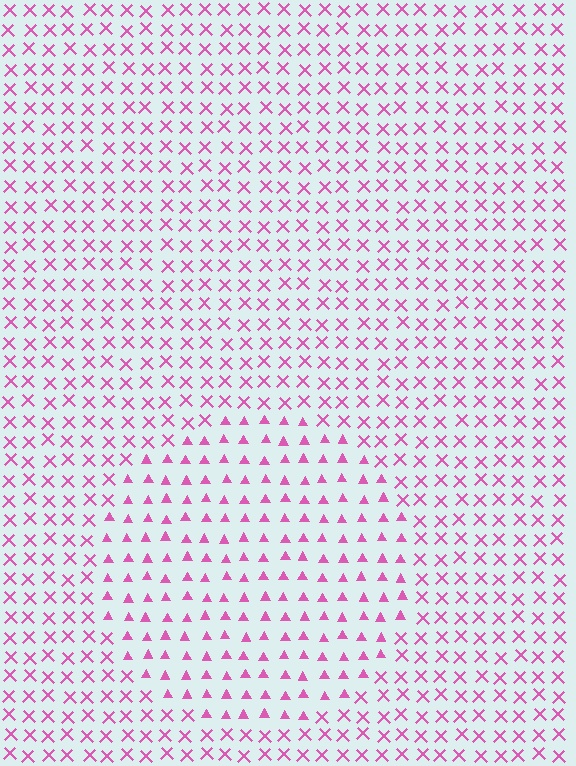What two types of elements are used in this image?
The image uses triangles inside the circle region and X marks outside it.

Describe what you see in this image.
The image is filled with small pink elements arranged in a uniform grid. A circle-shaped region contains triangles, while the surrounding area contains X marks. The boundary is defined purely by the change in element shape.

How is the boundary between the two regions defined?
The boundary is defined by a change in element shape: triangles inside vs. X marks outside. All elements share the same color and spacing.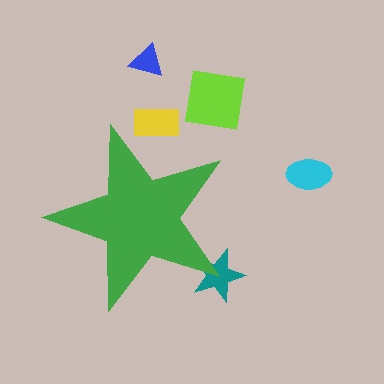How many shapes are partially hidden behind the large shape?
2 shapes are partially hidden.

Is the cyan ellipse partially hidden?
No, the cyan ellipse is fully visible.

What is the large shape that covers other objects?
A green star.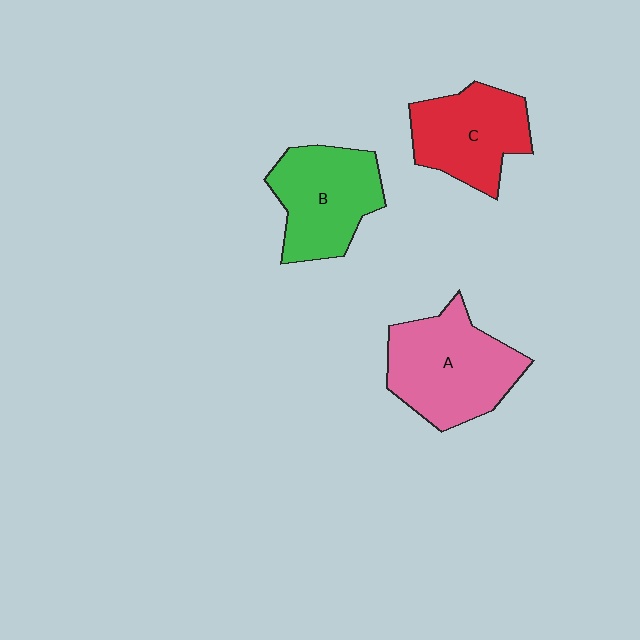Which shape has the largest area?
Shape A (pink).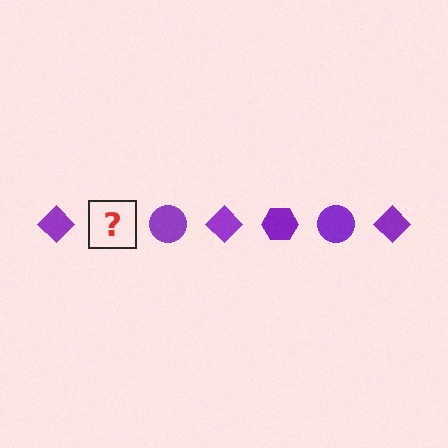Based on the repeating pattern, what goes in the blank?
The blank should be a purple hexagon.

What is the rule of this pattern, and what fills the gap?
The rule is that the pattern cycles through diamond, hexagon, circle shapes in purple. The gap should be filled with a purple hexagon.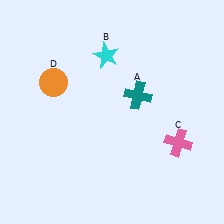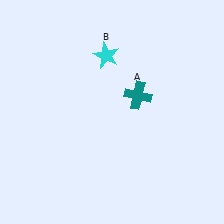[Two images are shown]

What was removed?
The orange circle (D), the pink cross (C) were removed in Image 2.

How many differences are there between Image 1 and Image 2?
There are 2 differences between the two images.